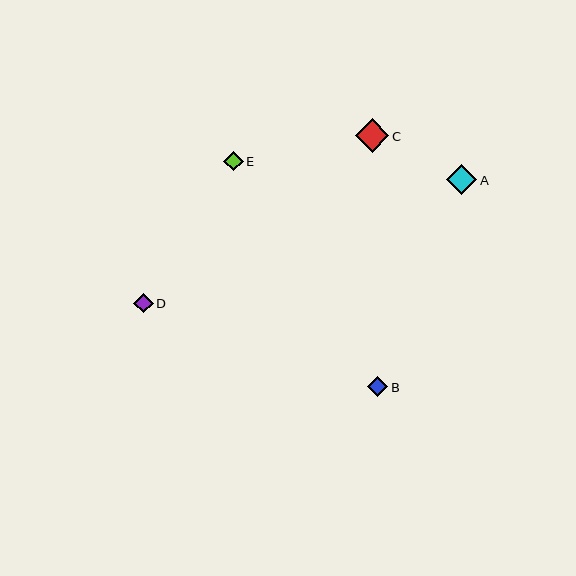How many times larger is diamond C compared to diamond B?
Diamond C is approximately 1.7 times the size of diamond B.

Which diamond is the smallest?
Diamond D is the smallest with a size of approximately 20 pixels.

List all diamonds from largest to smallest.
From largest to smallest: C, A, B, E, D.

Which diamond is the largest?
Diamond C is the largest with a size of approximately 34 pixels.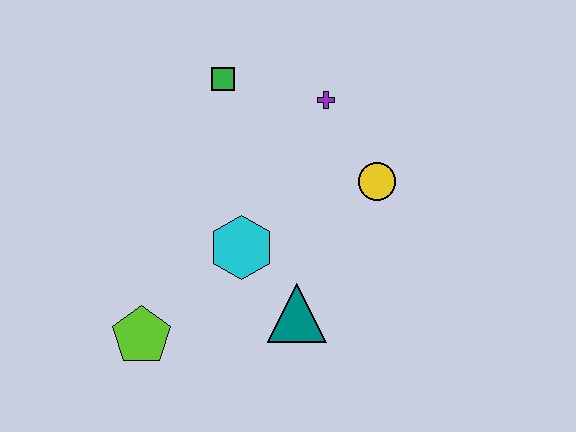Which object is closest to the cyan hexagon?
The teal triangle is closest to the cyan hexagon.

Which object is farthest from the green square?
The lime pentagon is farthest from the green square.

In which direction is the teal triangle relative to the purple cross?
The teal triangle is below the purple cross.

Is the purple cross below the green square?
Yes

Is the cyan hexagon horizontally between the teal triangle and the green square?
Yes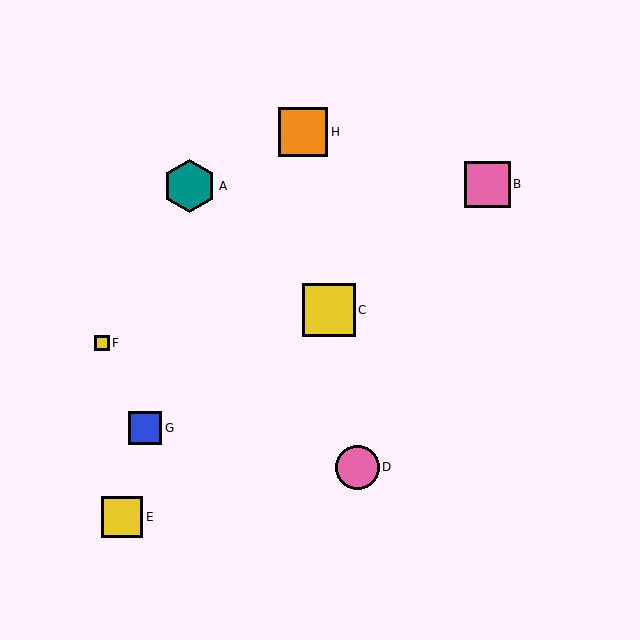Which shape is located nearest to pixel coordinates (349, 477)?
The pink circle (labeled D) at (357, 467) is nearest to that location.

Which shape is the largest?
The teal hexagon (labeled A) is the largest.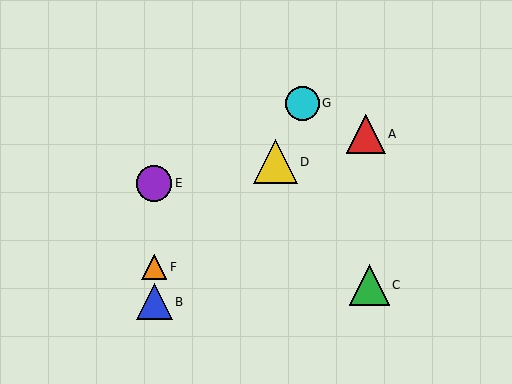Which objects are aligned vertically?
Objects B, E, F are aligned vertically.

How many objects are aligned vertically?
3 objects (B, E, F) are aligned vertically.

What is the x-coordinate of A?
Object A is at x≈366.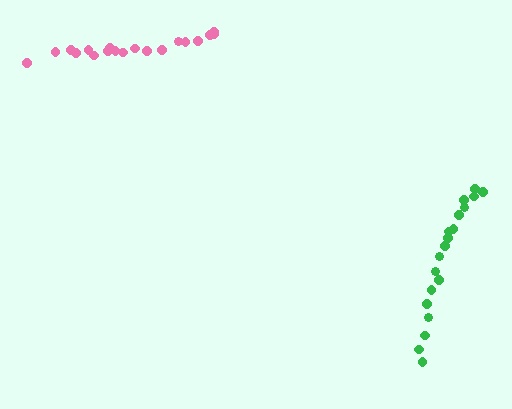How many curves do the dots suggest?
There are 2 distinct paths.